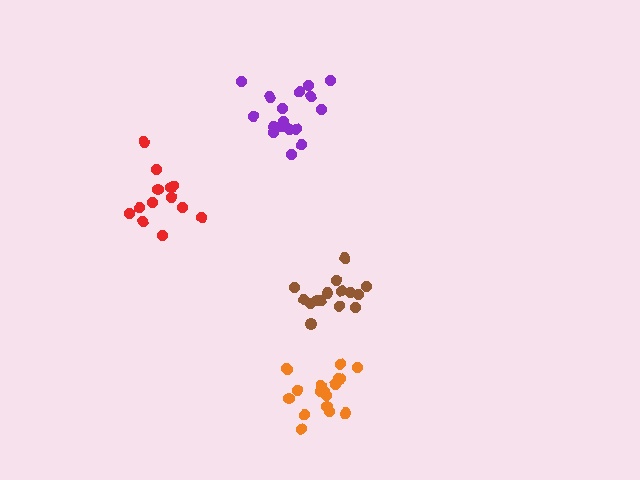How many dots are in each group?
Group 1: 13 dots, Group 2: 18 dots, Group 3: 15 dots, Group 4: 18 dots (64 total).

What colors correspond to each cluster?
The clusters are colored: red, purple, brown, orange.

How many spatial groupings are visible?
There are 4 spatial groupings.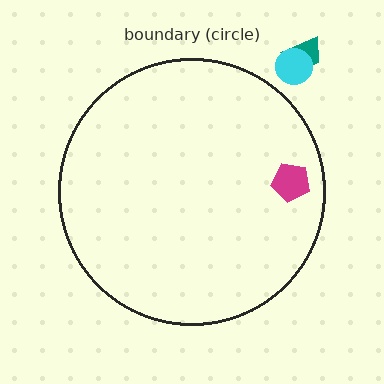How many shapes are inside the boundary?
1 inside, 2 outside.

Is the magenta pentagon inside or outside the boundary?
Inside.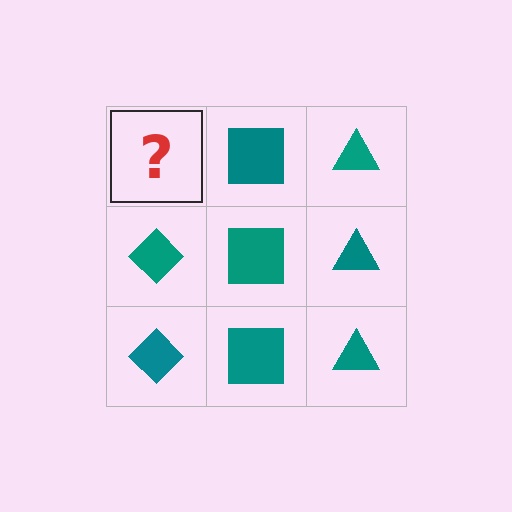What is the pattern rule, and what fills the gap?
The rule is that each column has a consistent shape. The gap should be filled with a teal diamond.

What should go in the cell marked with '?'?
The missing cell should contain a teal diamond.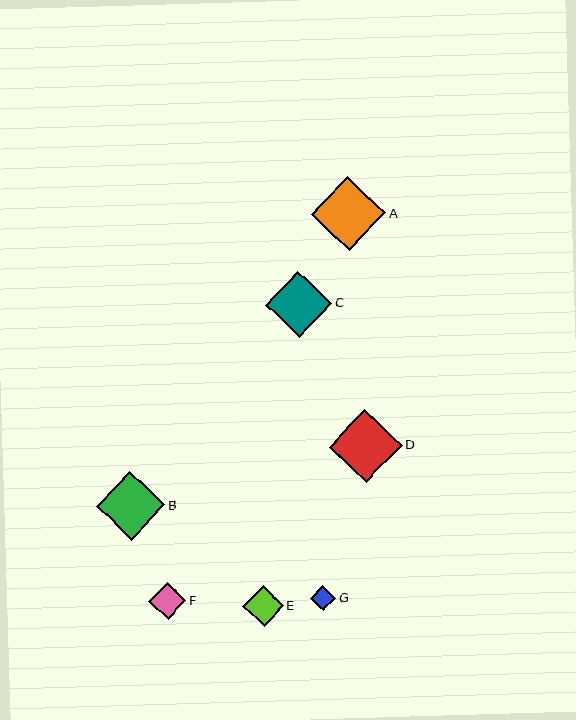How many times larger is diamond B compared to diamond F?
Diamond B is approximately 1.8 times the size of diamond F.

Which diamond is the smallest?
Diamond G is the smallest with a size of approximately 25 pixels.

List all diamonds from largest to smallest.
From largest to smallest: A, D, B, C, E, F, G.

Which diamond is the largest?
Diamond A is the largest with a size of approximately 74 pixels.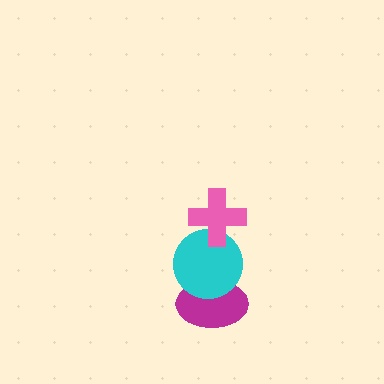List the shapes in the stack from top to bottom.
From top to bottom: the pink cross, the cyan circle, the magenta ellipse.